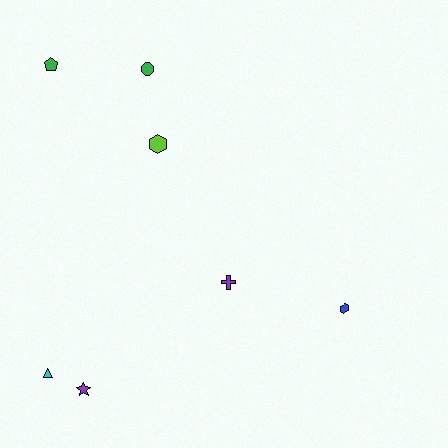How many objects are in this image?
There are 7 objects.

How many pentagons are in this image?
There is 1 pentagon.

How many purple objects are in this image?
There are 2 purple objects.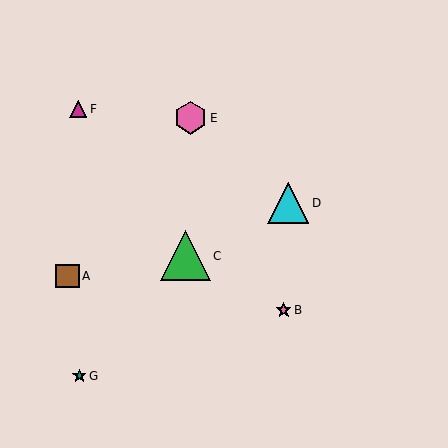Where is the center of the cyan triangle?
The center of the cyan triangle is at (288, 203).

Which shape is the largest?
The green triangle (labeled C) is the largest.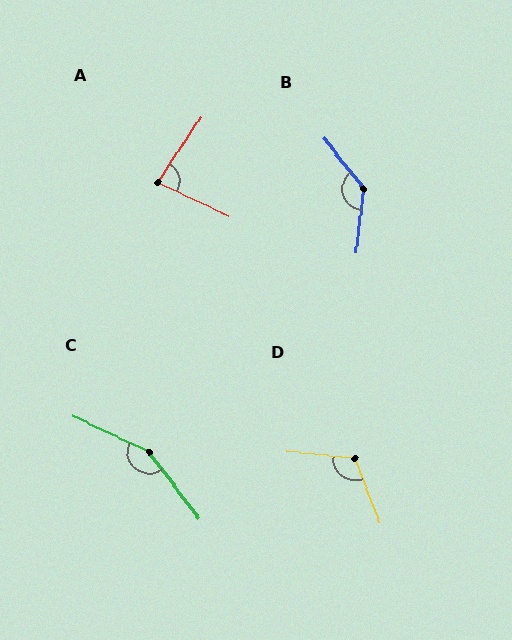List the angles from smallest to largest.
A (82°), D (117°), B (136°), C (152°).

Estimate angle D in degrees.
Approximately 117 degrees.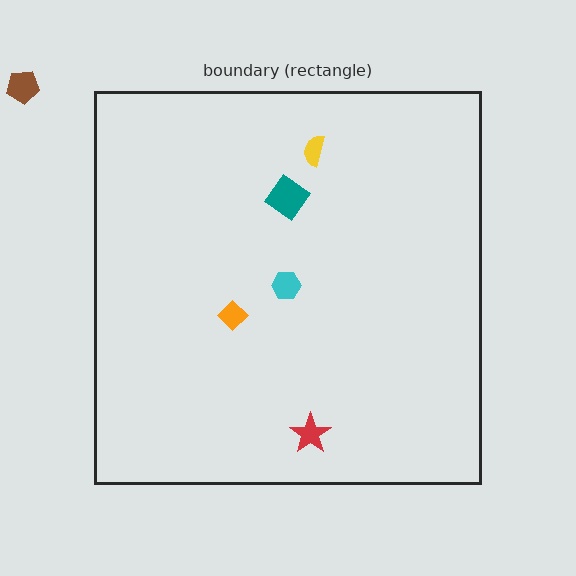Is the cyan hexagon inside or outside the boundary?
Inside.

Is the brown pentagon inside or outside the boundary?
Outside.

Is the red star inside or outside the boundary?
Inside.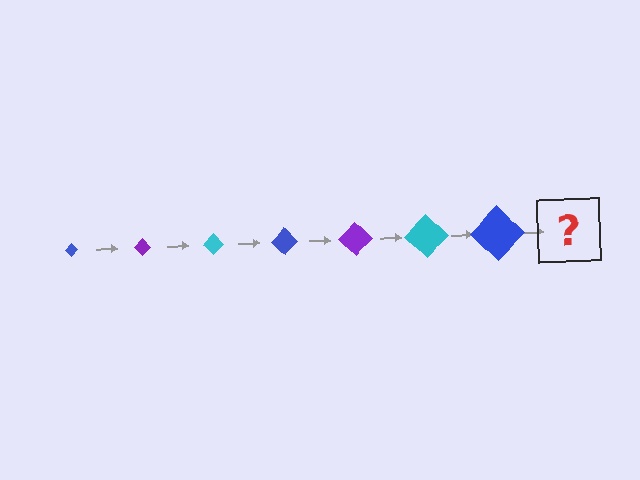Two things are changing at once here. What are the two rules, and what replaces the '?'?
The two rules are that the diamond grows larger each step and the color cycles through blue, purple, and cyan. The '?' should be a purple diamond, larger than the previous one.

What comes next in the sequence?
The next element should be a purple diamond, larger than the previous one.